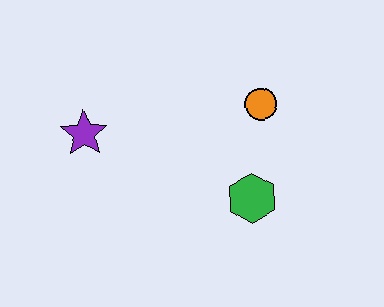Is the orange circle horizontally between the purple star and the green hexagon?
No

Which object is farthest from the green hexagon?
The purple star is farthest from the green hexagon.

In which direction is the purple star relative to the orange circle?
The purple star is to the left of the orange circle.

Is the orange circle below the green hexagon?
No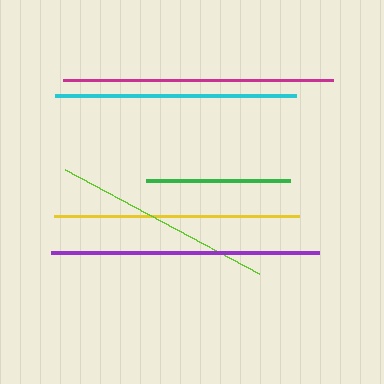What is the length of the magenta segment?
The magenta segment is approximately 270 pixels long.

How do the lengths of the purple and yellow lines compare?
The purple and yellow lines are approximately the same length.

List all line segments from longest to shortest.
From longest to shortest: magenta, purple, yellow, cyan, lime, green.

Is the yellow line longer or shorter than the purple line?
The purple line is longer than the yellow line.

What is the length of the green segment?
The green segment is approximately 144 pixels long.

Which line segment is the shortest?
The green line is the shortest at approximately 144 pixels.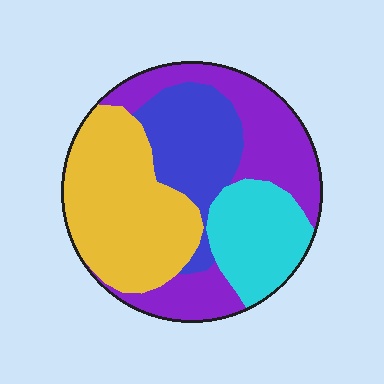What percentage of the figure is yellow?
Yellow covers about 35% of the figure.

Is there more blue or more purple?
Purple.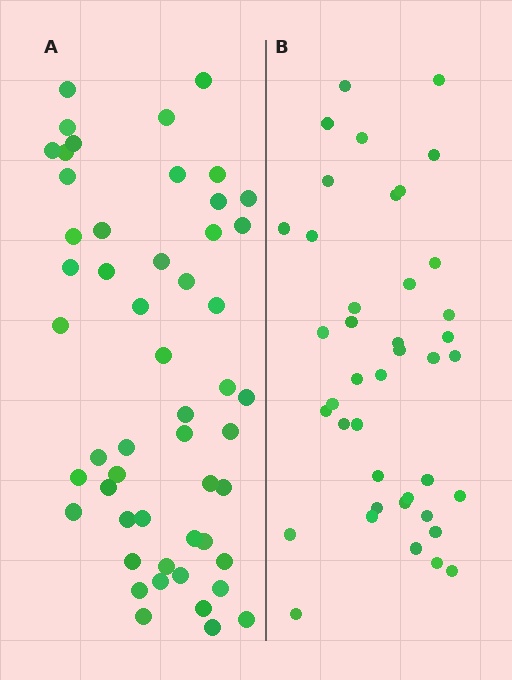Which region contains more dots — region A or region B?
Region A (the left region) has more dots.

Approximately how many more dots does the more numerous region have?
Region A has roughly 12 or so more dots than region B.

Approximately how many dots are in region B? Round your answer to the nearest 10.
About 40 dots. (The exact count is 41, which rounds to 40.)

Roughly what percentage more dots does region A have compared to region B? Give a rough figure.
About 25% more.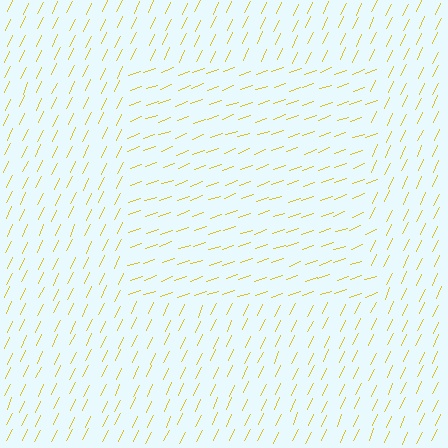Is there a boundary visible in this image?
Yes, there is a texture boundary formed by a change in line orientation.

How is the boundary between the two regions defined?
The boundary is defined purely by a change in line orientation (approximately 45 degrees difference). All lines are the same color and thickness.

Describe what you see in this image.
The image is filled with small yellow line segments. A rectangle region in the image has lines oriented differently from the surrounding lines, creating a visible texture boundary.